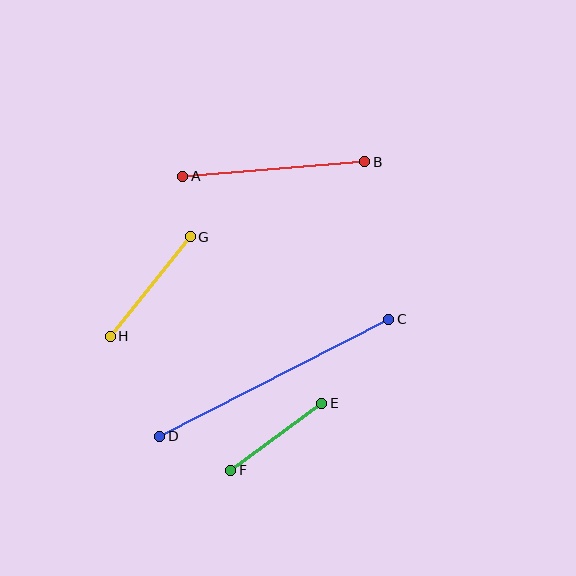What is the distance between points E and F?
The distance is approximately 113 pixels.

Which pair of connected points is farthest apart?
Points C and D are farthest apart.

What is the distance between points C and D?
The distance is approximately 257 pixels.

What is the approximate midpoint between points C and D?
The midpoint is at approximately (274, 378) pixels.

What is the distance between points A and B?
The distance is approximately 183 pixels.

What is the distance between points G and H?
The distance is approximately 127 pixels.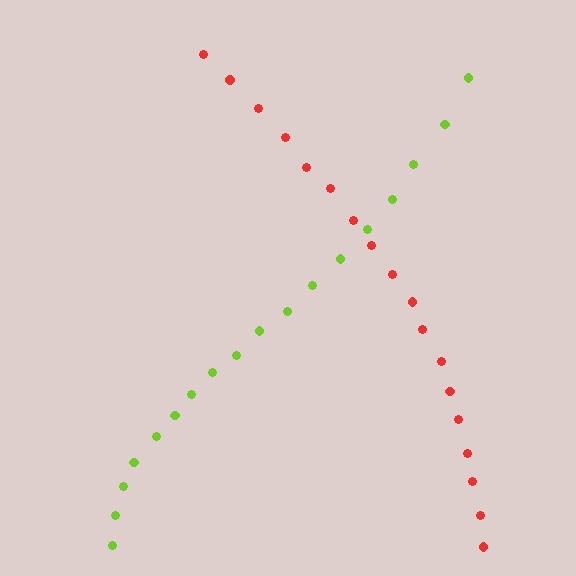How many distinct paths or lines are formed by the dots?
There are 2 distinct paths.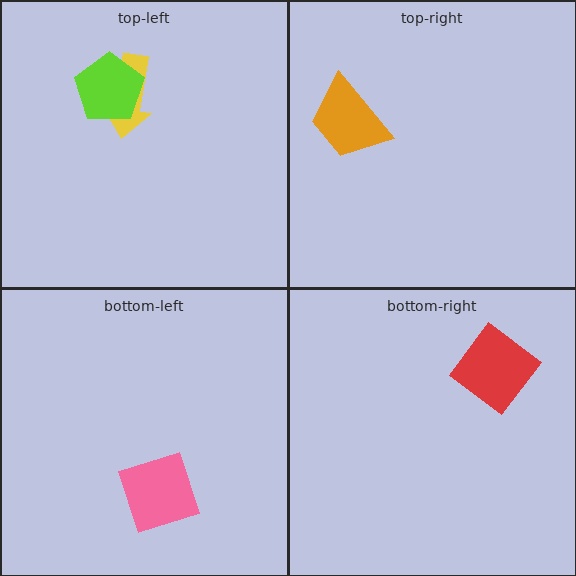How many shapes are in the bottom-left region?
1.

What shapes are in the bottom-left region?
The pink diamond.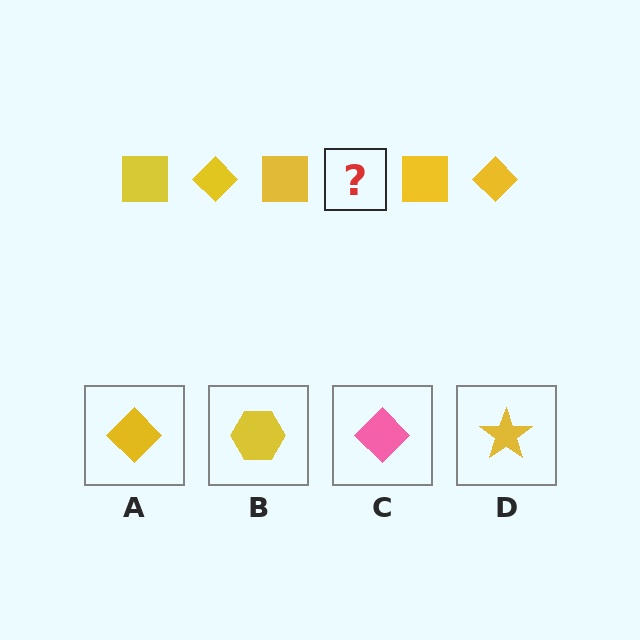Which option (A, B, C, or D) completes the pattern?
A.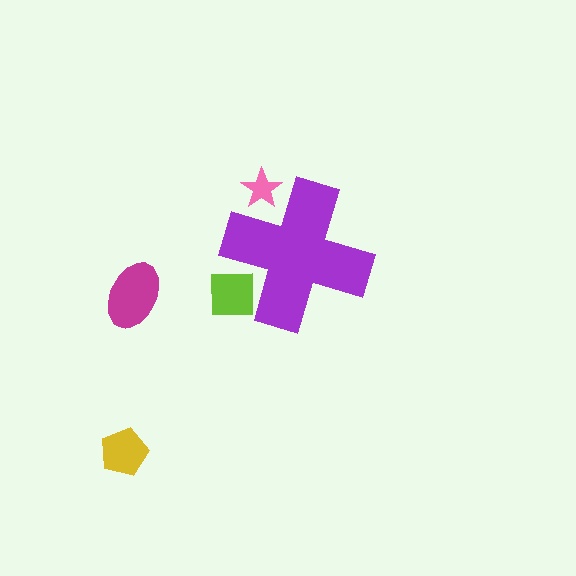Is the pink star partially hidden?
Yes, the pink star is partially hidden behind the purple cross.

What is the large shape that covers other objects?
A purple cross.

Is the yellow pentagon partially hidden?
No, the yellow pentagon is fully visible.